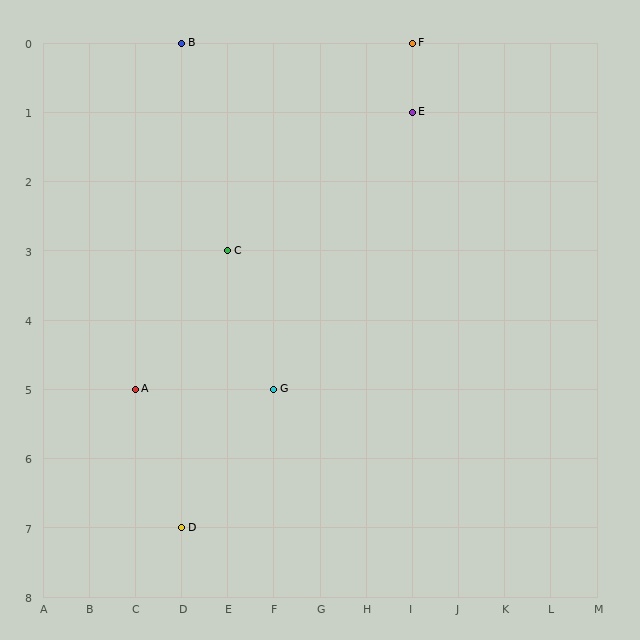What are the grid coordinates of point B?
Point B is at grid coordinates (D, 0).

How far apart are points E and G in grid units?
Points E and G are 3 columns and 4 rows apart (about 5.0 grid units diagonally).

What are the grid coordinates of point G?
Point G is at grid coordinates (F, 5).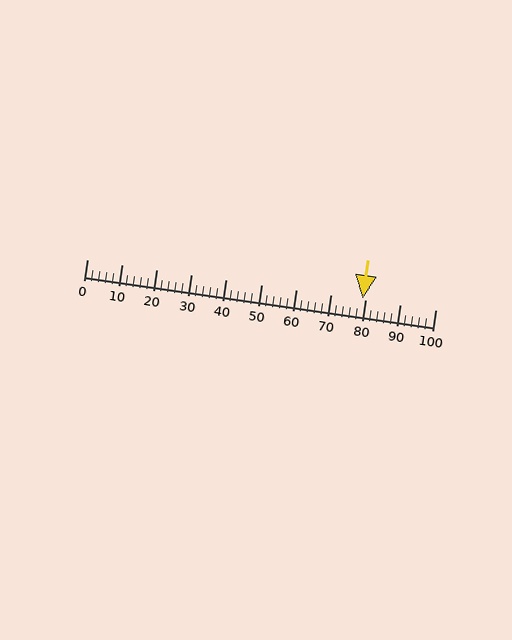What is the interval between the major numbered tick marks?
The major tick marks are spaced 10 units apart.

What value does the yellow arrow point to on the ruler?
The yellow arrow points to approximately 79.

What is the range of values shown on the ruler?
The ruler shows values from 0 to 100.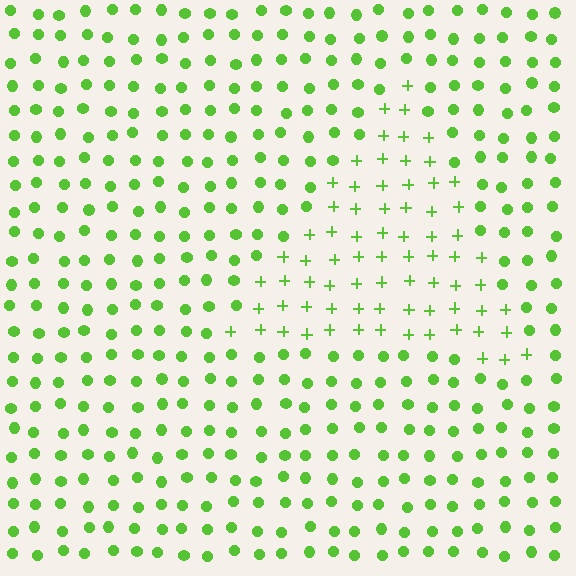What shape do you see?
I see a triangle.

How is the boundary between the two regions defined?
The boundary is defined by a change in element shape: plus signs inside vs. circles outside. All elements share the same color and spacing.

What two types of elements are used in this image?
The image uses plus signs inside the triangle region and circles outside it.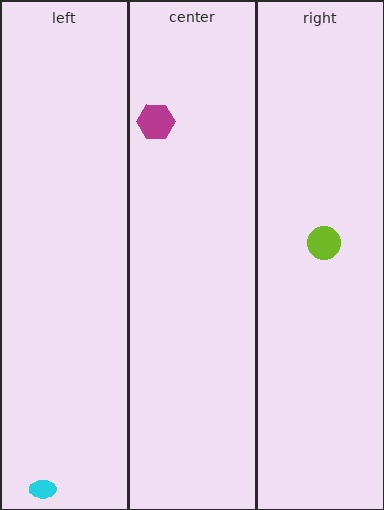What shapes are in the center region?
The magenta hexagon.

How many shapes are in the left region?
1.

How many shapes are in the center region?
1.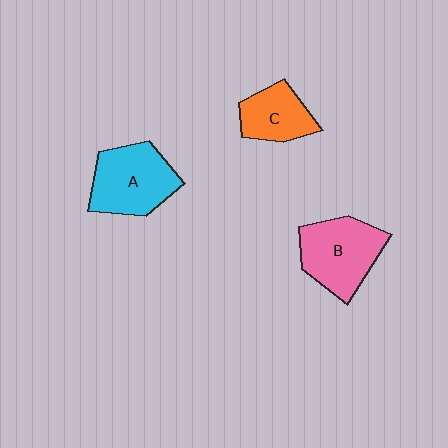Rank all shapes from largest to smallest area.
From largest to smallest: A (cyan), B (pink), C (orange).